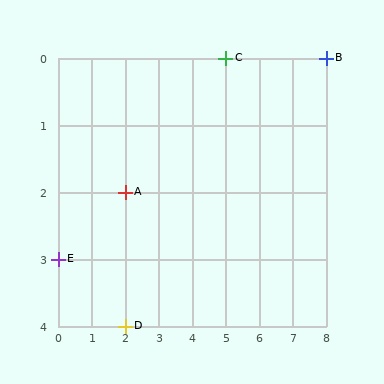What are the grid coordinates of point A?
Point A is at grid coordinates (2, 2).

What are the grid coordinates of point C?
Point C is at grid coordinates (5, 0).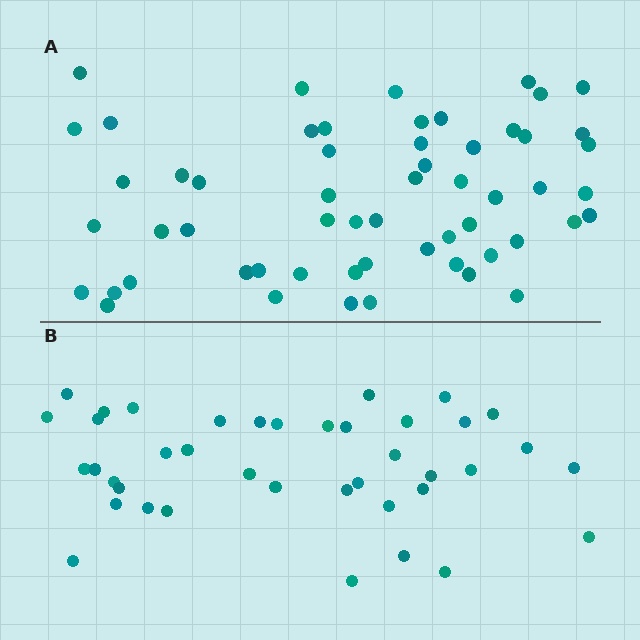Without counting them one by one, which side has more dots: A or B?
Region A (the top region) has more dots.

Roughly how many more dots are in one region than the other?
Region A has approximately 15 more dots than region B.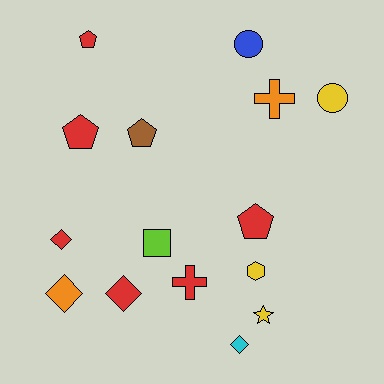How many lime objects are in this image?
There is 1 lime object.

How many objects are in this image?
There are 15 objects.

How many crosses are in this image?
There are 2 crosses.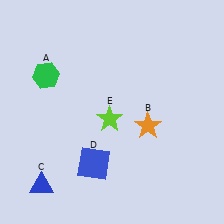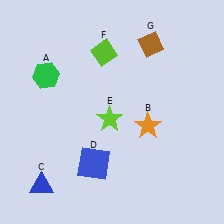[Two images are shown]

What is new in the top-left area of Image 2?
A lime diamond (F) was added in the top-left area of Image 2.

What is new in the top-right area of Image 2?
A brown diamond (G) was added in the top-right area of Image 2.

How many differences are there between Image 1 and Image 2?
There are 2 differences between the two images.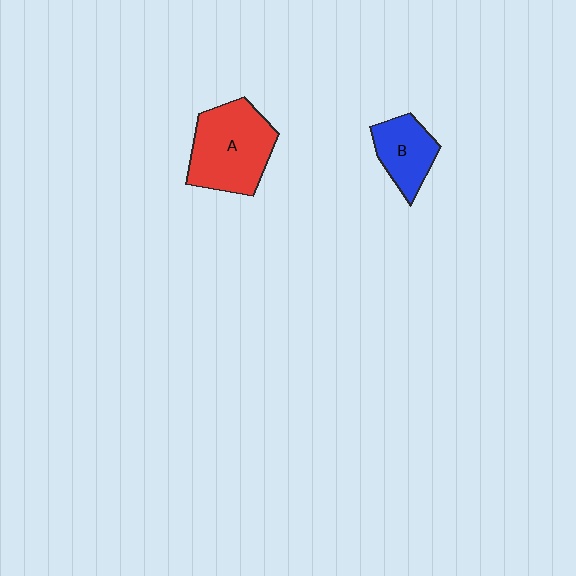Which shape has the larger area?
Shape A (red).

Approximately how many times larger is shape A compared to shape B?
Approximately 1.7 times.